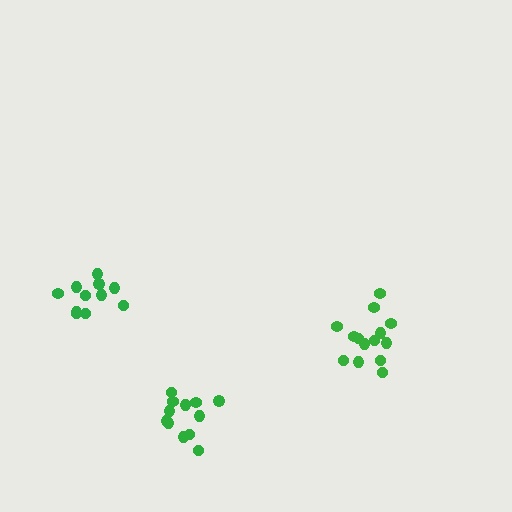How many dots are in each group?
Group 1: 14 dots, Group 2: 11 dots, Group 3: 12 dots (37 total).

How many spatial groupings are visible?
There are 3 spatial groupings.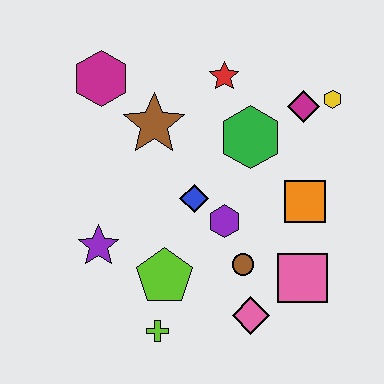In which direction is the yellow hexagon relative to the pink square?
The yellow hexagon is above the pink square.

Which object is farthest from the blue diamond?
The yellow hexagon is farthest from the blue diamond.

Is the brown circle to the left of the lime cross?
No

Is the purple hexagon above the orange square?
No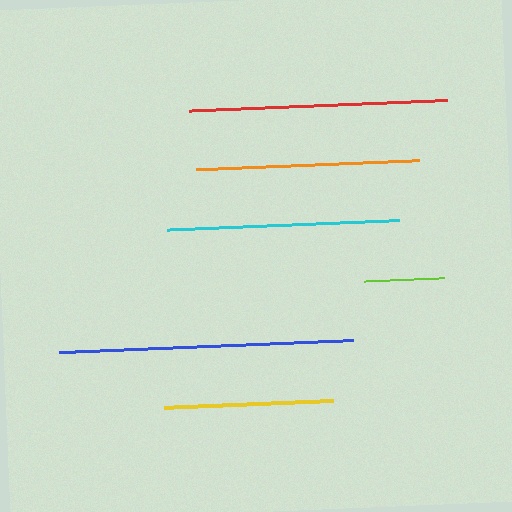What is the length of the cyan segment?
The cyan segment is approximately 232 pixels long.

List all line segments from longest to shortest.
From longest to shortest: blue, red, cyan, orange, yellow, lime.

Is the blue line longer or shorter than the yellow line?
The blue line is longer than the yellow line.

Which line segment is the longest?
The blue line is the longest at approximately 294 pixels.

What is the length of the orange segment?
The orange segment is approximately 223 pixels long.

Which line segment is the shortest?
The lime line is the shortest at approximately 79 pixels.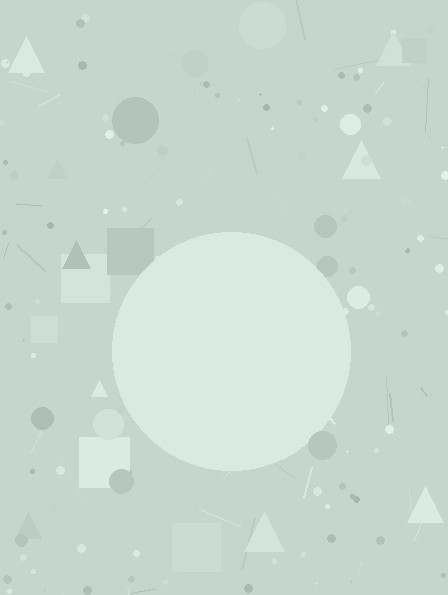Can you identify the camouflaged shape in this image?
The camouflaged shape is a circle.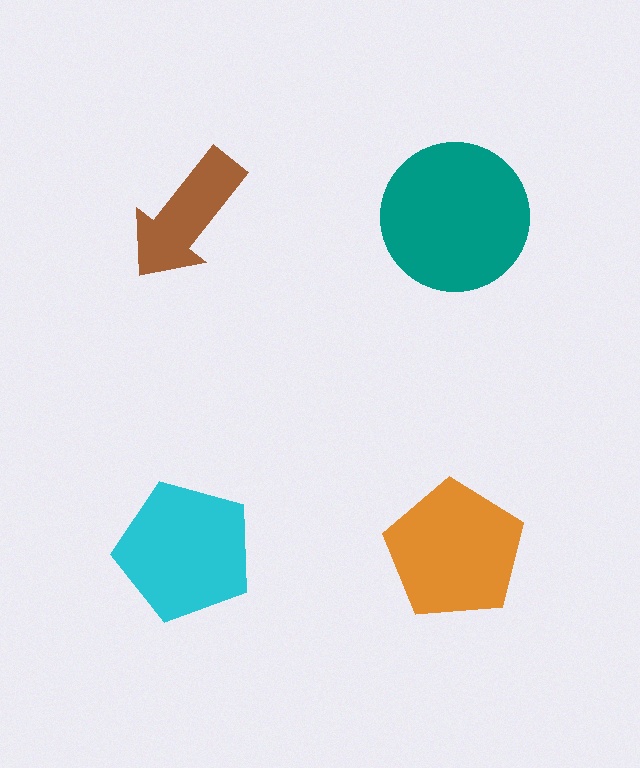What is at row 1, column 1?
A brown arrow.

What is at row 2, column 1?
A cyan pentagon.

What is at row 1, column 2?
A teal circle.